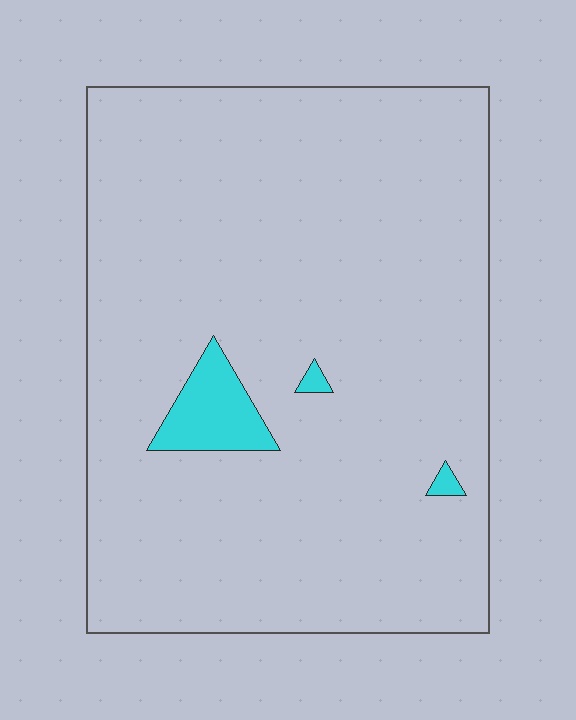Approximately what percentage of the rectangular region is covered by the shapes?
Approximately 5%.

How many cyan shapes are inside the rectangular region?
3.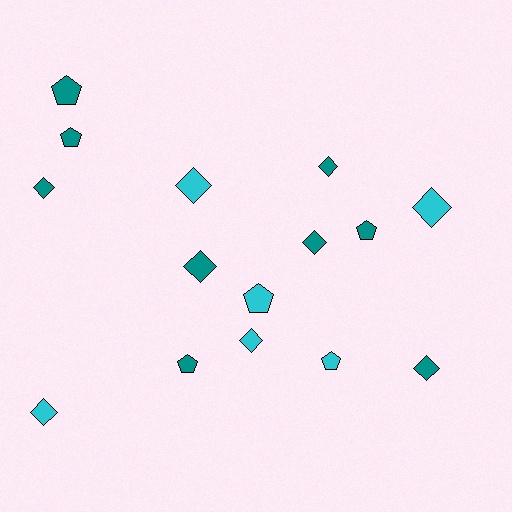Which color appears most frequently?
Teal, with 9 objects.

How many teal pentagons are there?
There are 4 teal pentagons.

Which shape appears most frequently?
Diamond, with 9 objects.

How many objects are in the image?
There are 15 objects.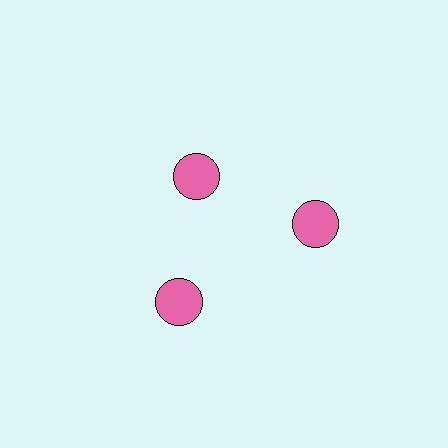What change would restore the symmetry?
The symmetry would be restored by moving it outward, back onto the ring so that all 3 circles sit at equal angles and equal distance from the center.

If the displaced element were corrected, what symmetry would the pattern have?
It would have 3-fold rotational symmetry — the pattern would map onto itself every 120 degrees.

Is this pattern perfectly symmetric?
No. The 3 pink circles are arranged in a ring, but one element near the 11 o'clock position is pulled inward toward the center, breaking the 3-fold rotational symmetry.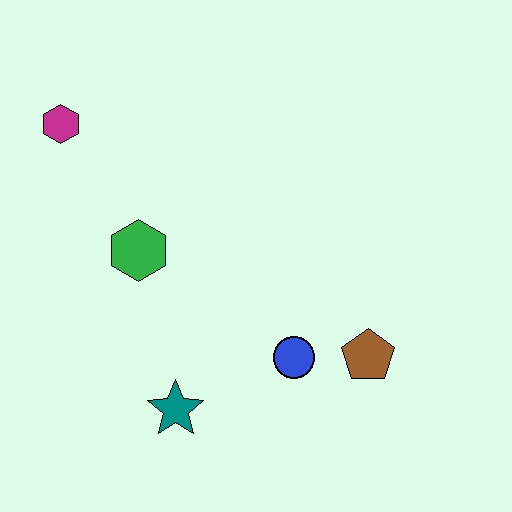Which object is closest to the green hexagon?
The magenta hexagon is closest to the green hexagon.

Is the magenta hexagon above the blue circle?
Yes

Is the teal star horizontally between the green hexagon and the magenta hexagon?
No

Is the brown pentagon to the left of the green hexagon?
No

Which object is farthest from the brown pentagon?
The magenta hexagon is farthest from the brown pentagon.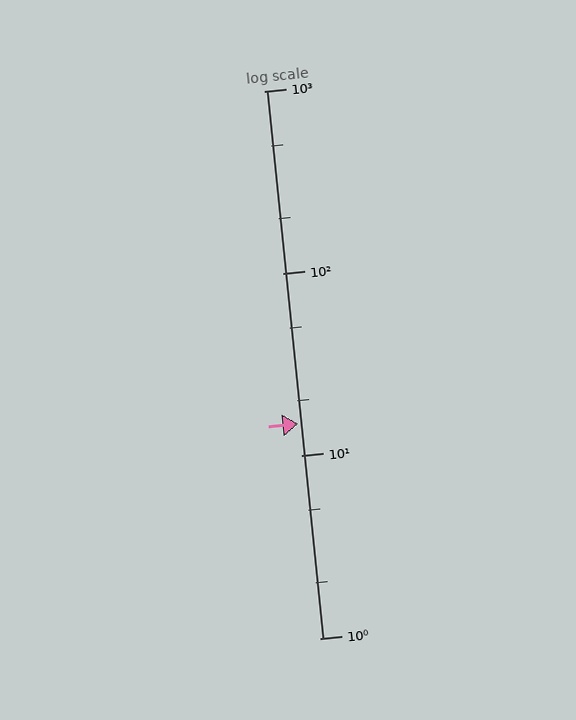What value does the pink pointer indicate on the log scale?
The pointer indicates approximately 15.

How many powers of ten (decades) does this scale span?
The scale spans 3 decades, from 1 to 1000.